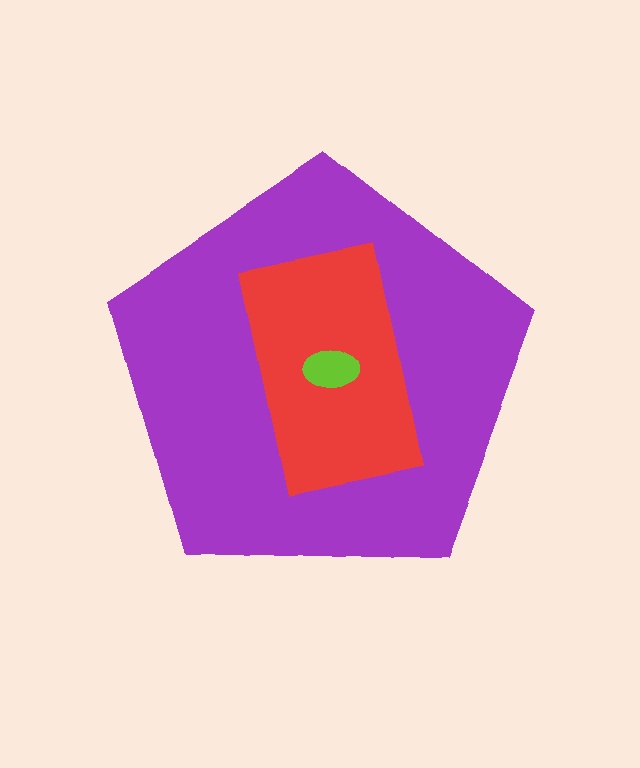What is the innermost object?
The lime ellipse.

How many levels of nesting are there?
3.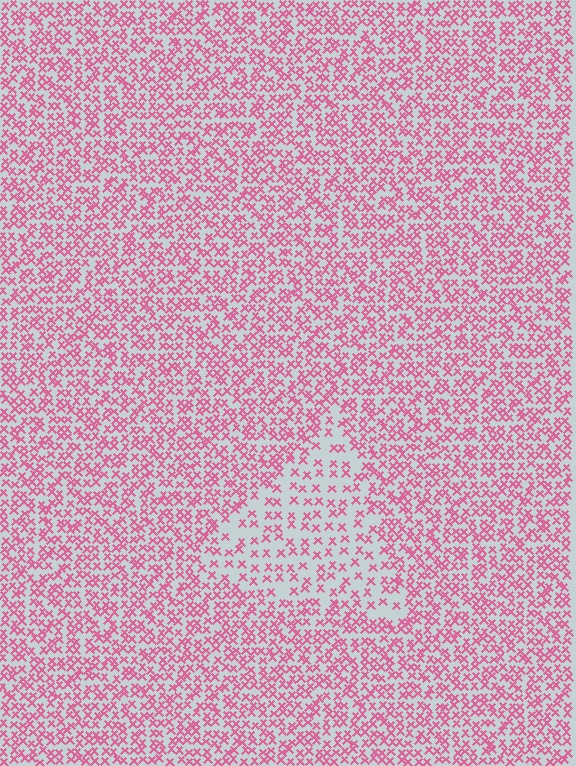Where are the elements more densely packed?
The elements are more densely packed outside the triangle boundary.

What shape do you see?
I see a triangle.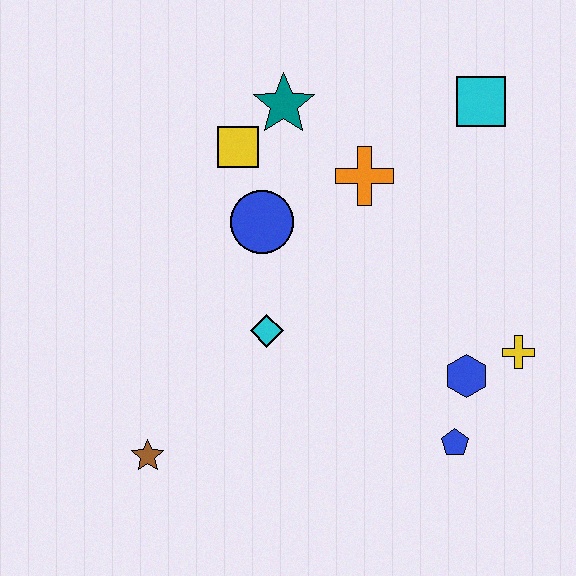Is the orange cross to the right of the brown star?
Yes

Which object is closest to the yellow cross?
The blue hexagon is closest to the yellow cross.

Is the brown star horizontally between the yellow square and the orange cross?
No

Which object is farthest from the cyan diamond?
The cyan square is farthest from the cyan diamond.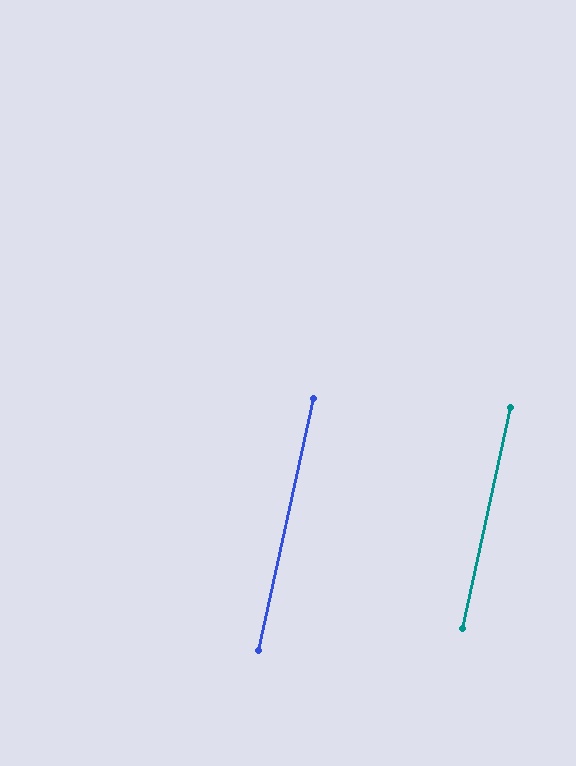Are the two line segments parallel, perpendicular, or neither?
Parallel — their directions differ by only 0.0°.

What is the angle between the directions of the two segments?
Approximately 0 degrees.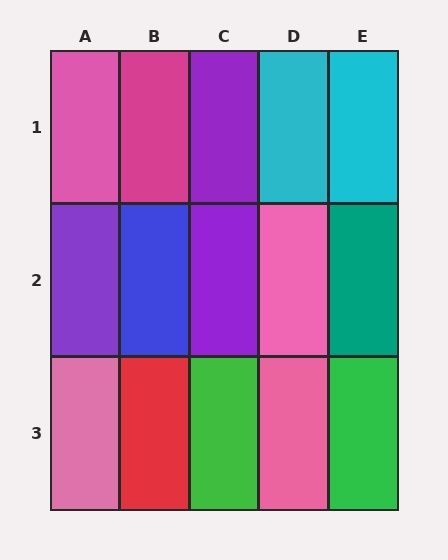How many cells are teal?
1 cell is teal.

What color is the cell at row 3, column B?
Red.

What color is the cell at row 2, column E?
Teal.